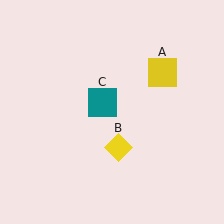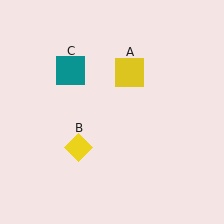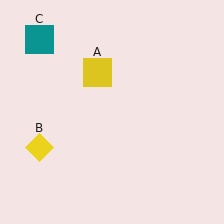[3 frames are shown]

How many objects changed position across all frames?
3 objects changed position: yellow square (object A), yellow diamond (object B), teal square (object C).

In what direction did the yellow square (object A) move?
The yellow square (object A) moved left.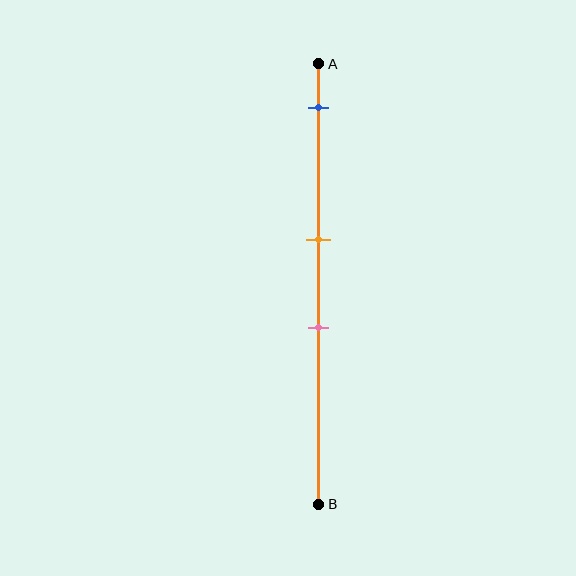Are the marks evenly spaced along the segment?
No, the marks are not evenly spaced.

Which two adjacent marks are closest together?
The orange and pink marks are the closest adjacent pair.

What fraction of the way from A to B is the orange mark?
The orange mark is approximately 40% (0.4) of the way from A to B.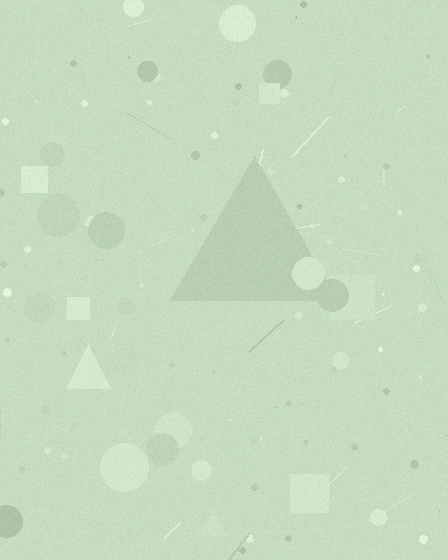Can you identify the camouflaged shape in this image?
The camouflaged shape is a triangle.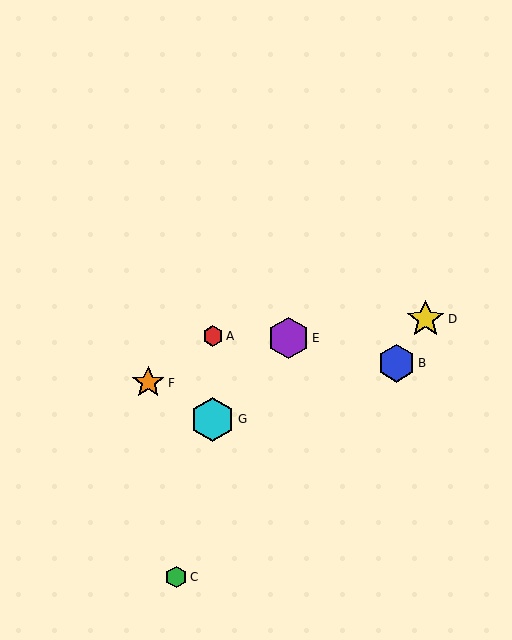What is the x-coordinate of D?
Object D is at x≈426.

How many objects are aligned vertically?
2 objects (A, G) are aligned vertically.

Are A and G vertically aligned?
Yes, both are at x≈213.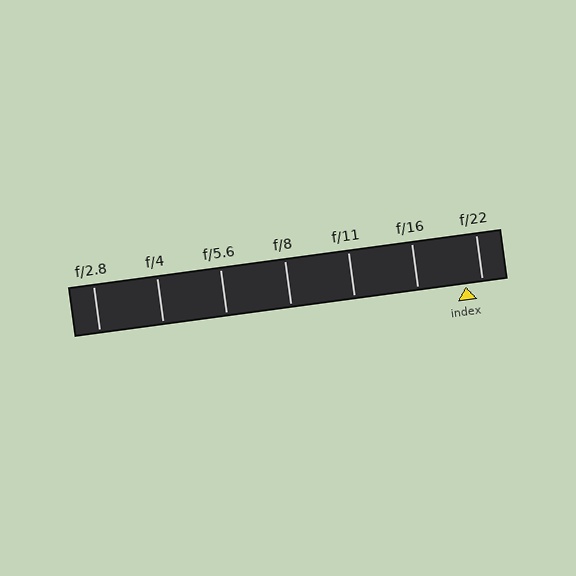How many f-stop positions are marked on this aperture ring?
There are 7 f-stop positions marked.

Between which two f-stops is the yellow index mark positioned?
The index mark is between f/16 and f/22.